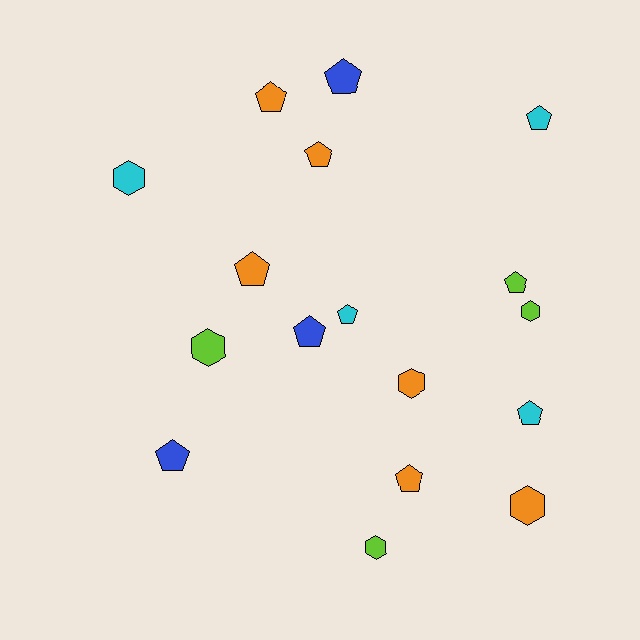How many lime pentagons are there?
There is 1 lime pentagon.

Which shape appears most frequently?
Pentagon, with 11 objects.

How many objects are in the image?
There are 17 objects.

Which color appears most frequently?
Orange, with 6 objects.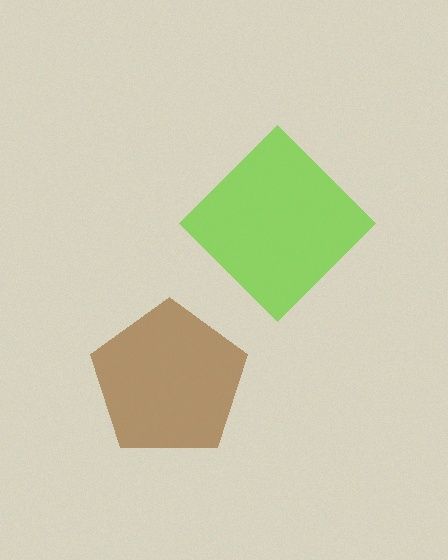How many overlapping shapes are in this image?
There are 2 overlapping shapes in the image.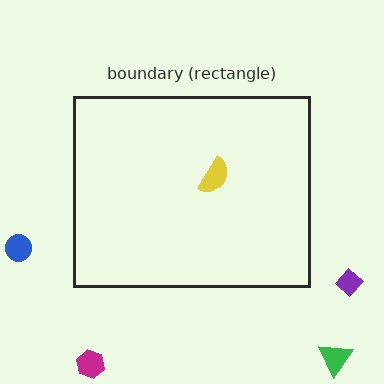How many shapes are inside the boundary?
1 inside, 4 outside.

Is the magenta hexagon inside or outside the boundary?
Outside.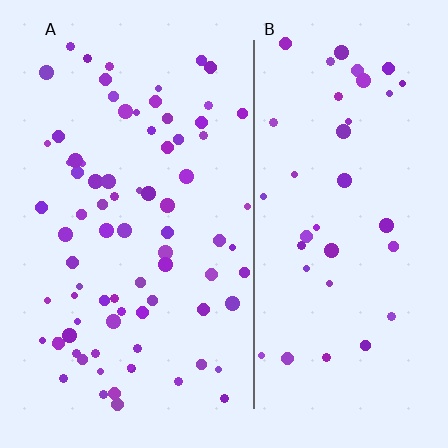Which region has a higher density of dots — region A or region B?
A (the left).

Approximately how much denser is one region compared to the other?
Approximately 2.0× — region A over region B.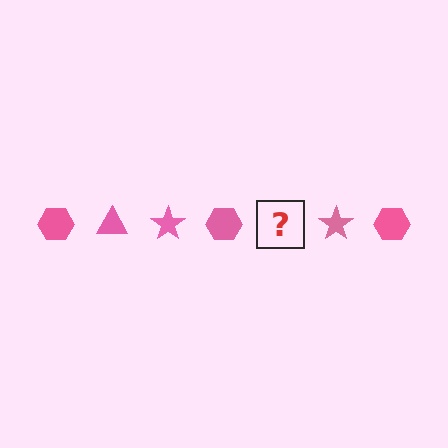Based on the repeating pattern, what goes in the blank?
The blank should be a pink triangle.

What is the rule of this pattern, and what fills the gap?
The rule is that the pattern cycles through hexagon, triangle, star shapes in pink. The gap should be filled with a pink triangle.